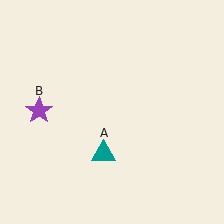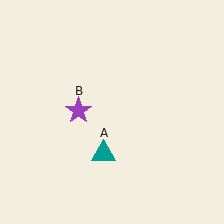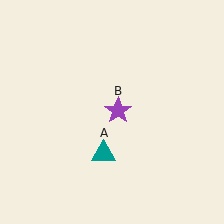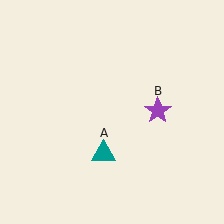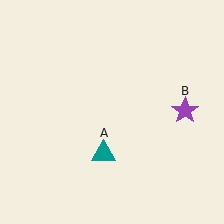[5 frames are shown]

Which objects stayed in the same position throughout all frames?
Teal triangle (object A) remained stationary.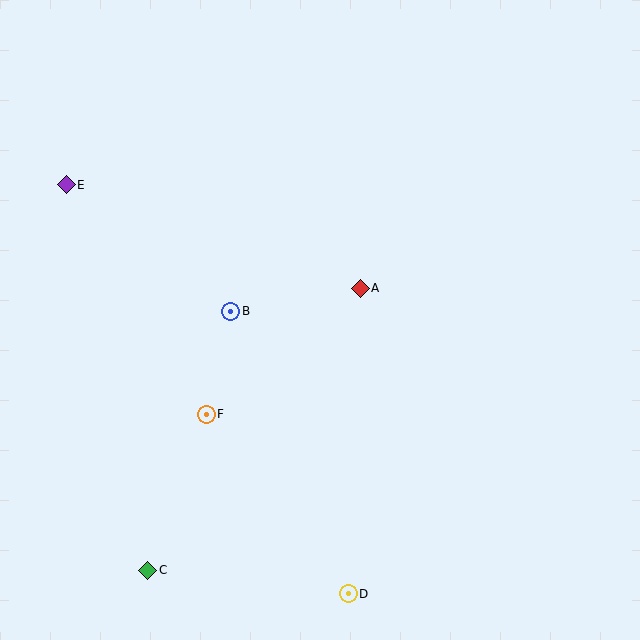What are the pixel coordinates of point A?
Point A is at (360, 288).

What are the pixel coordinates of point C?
Point C is at (148, 570).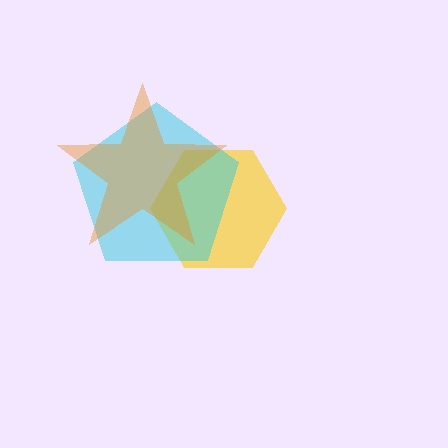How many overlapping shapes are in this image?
There are 3 overlapping shapes in the image.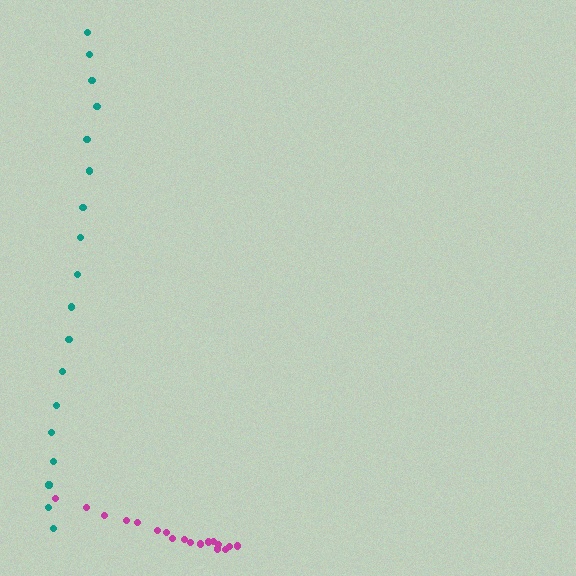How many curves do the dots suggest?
There are 2 distinct paths.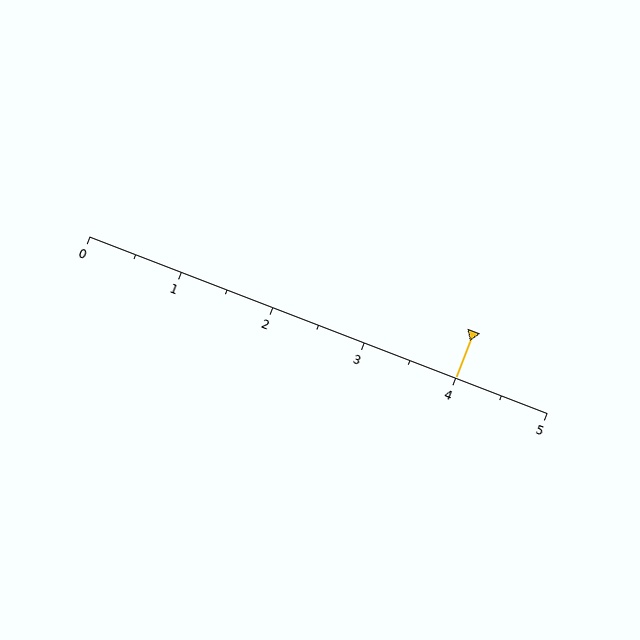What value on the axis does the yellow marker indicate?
The marker indicates approximately 4.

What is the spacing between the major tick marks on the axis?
The major ticks are spaced 1 apart.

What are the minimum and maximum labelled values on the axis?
The axis runs from 0 to 5.